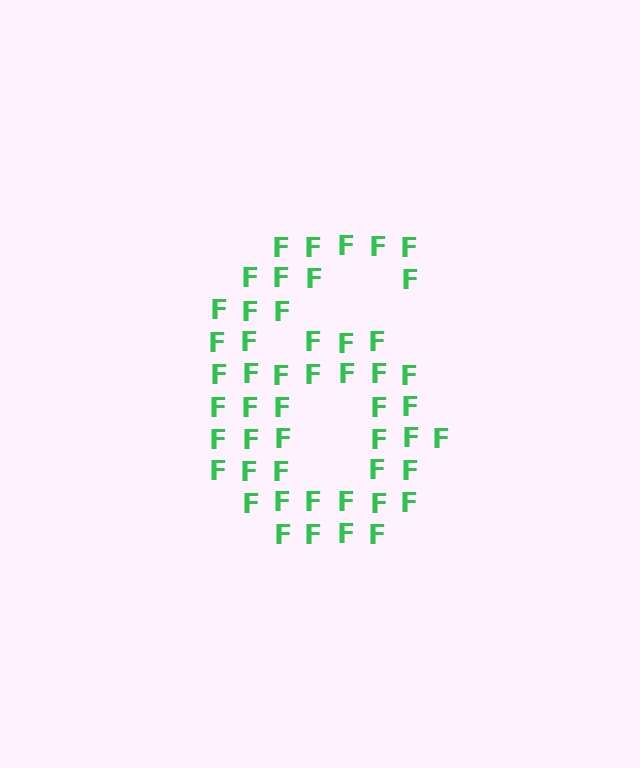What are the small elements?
The small elements are letter F's.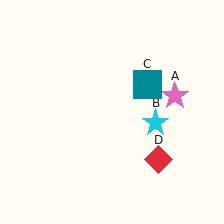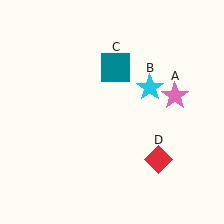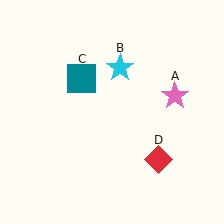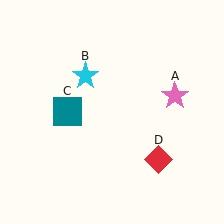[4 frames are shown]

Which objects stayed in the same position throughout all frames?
Pink star (object A) and red diamond (object D) remained stationary.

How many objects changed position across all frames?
2 objects changed position: cyan star (object B), teal square (object C).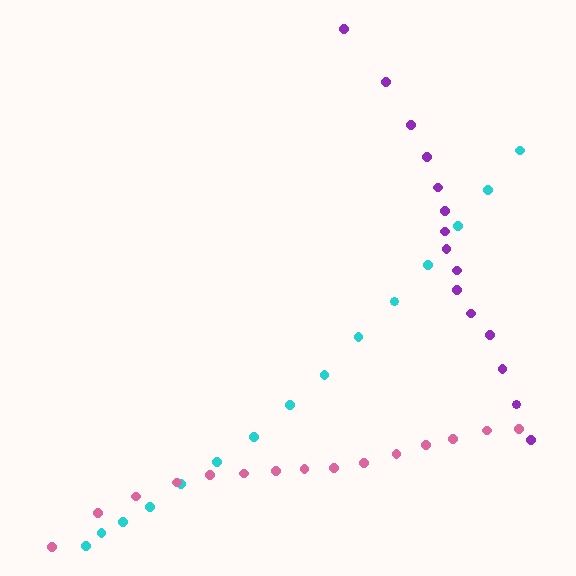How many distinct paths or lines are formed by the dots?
There are 3 distinct paths.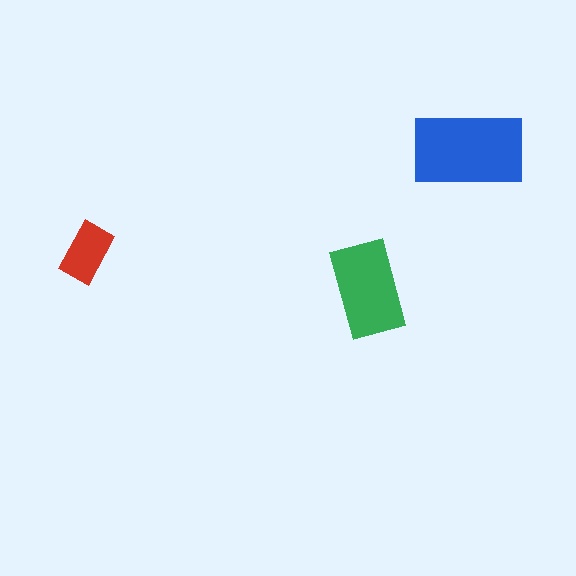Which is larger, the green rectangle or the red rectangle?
The green one.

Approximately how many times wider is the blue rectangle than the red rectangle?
About 2 times wider.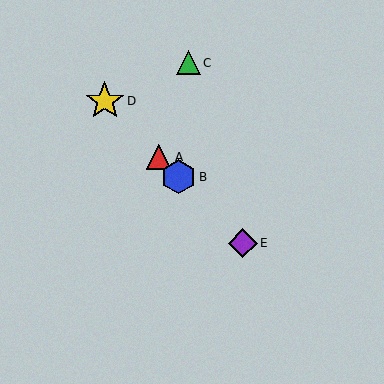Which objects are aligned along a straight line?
Objects A, B, D, E are aligned along a straight line.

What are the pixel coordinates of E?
Object E is at (243, 243).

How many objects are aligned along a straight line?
4 objects (A, B, D, E) are aligned along a straight line.